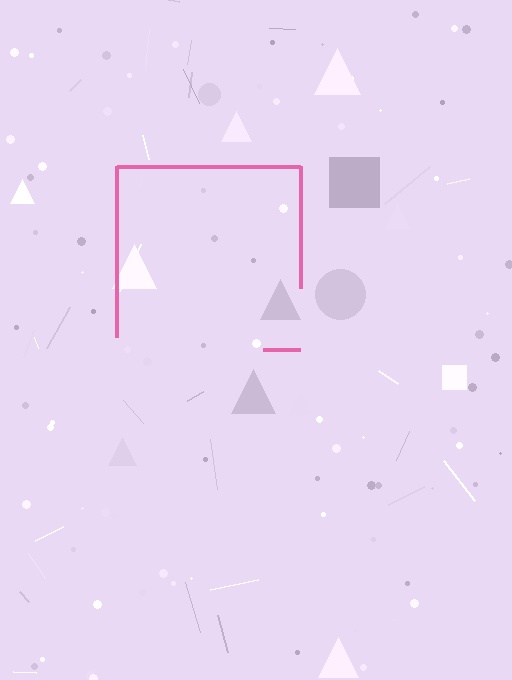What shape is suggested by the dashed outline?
The dashed outline suggests a square.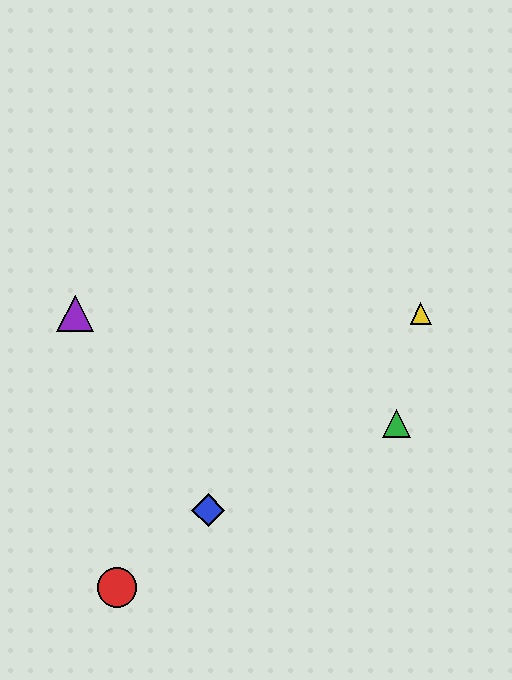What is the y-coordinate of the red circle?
The red circle is at y≈587.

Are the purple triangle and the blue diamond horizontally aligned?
No, the purple triangle is at y≈314 and the blue diamond is at y≈510.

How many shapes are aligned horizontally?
2 shapes (the yellow triangle, the purple triangle) are aligned horizontally.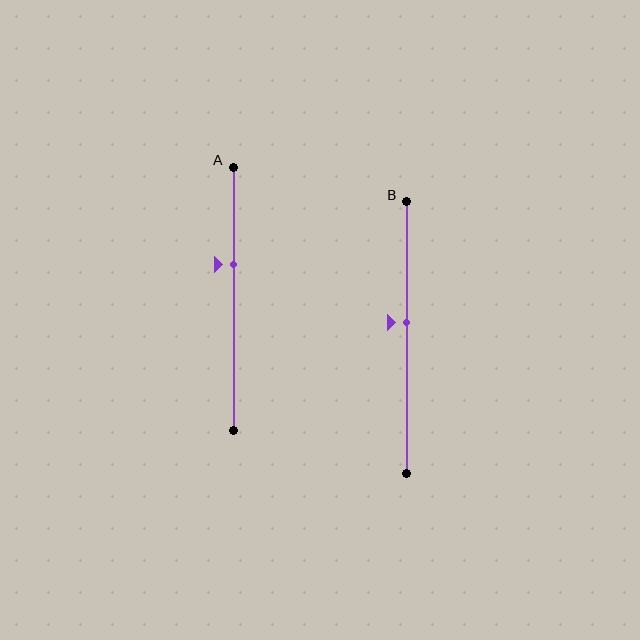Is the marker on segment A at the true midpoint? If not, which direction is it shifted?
No, the marker on segment A is shifted upward by about 13% of the segment length.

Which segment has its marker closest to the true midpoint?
Segment B has its marker closest to the true midpoint.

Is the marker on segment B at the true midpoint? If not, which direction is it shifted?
No, the marker on segment B is shifted upward by about 5% of the segment length.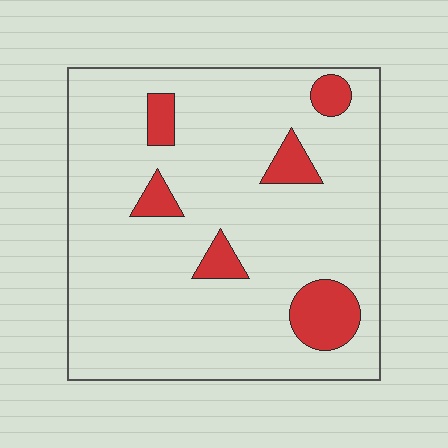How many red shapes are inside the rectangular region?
6.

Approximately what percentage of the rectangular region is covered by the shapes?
Approximately 10%.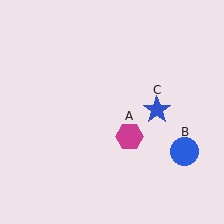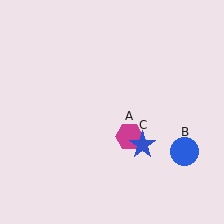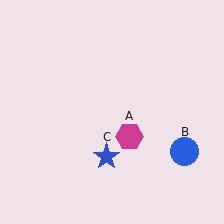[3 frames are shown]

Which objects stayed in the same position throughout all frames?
Magenta hexagon (object A) and blue circle (object B) remained stationary.